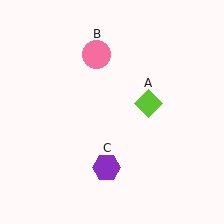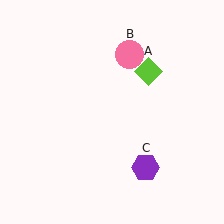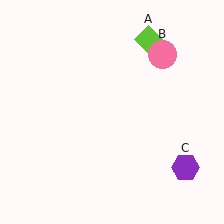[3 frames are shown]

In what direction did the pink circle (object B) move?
The pink circle (object B) moved right.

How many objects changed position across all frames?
3 objects changed position: lime diamond (object A), pink circle (object B), purple hexagon (object C).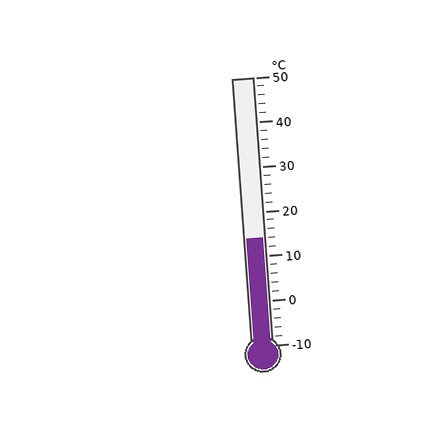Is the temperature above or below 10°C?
The temperature is above 10°C.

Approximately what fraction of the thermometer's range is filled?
The thermometer is filled to approximately 40% of its range.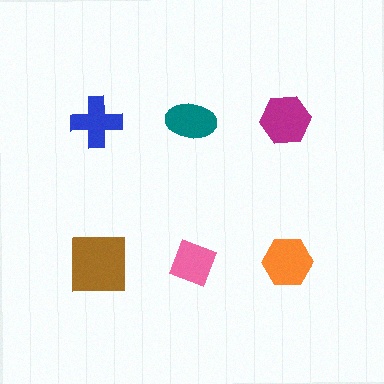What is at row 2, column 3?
An orange hexagon.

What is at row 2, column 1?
A brown square.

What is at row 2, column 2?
A pink diamond.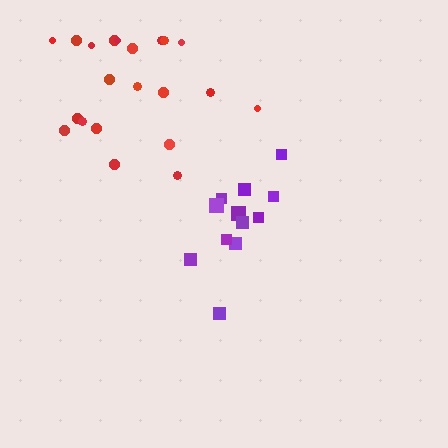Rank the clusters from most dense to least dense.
red, purple.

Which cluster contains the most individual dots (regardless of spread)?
Red (22).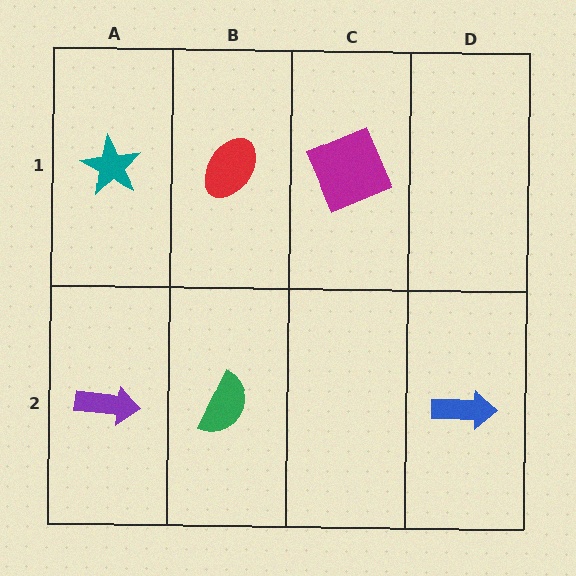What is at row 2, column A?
A purple arrow.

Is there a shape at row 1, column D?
No, that cell is empty.